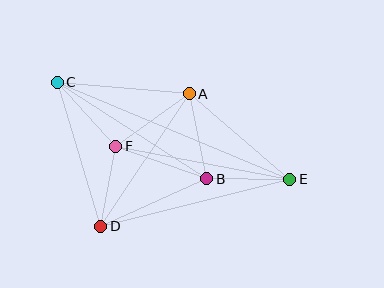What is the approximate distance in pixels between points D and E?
The distance between D and E is approximately 195 pixels.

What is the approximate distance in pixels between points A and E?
The distance between A and E is approximately 132 pixels.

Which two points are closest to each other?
Points D and F are closest to each other.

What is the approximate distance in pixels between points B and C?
The distance between B and C is approximately 178 pixels.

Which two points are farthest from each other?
Points C and E are farthest from each other.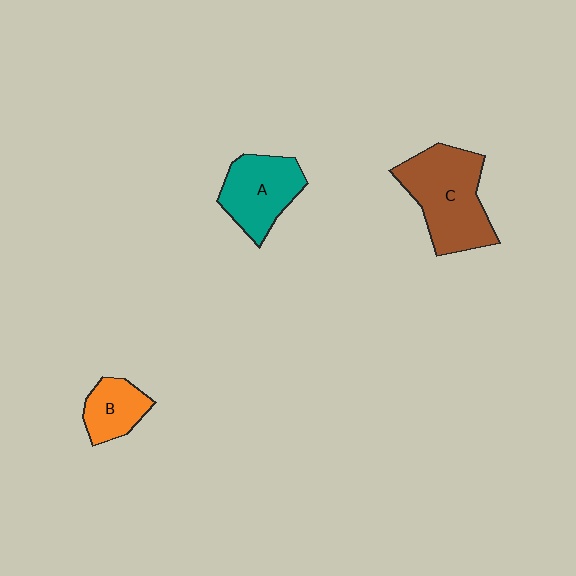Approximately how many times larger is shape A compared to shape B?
Approximately 1.6 times.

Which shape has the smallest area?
Shape B (orange).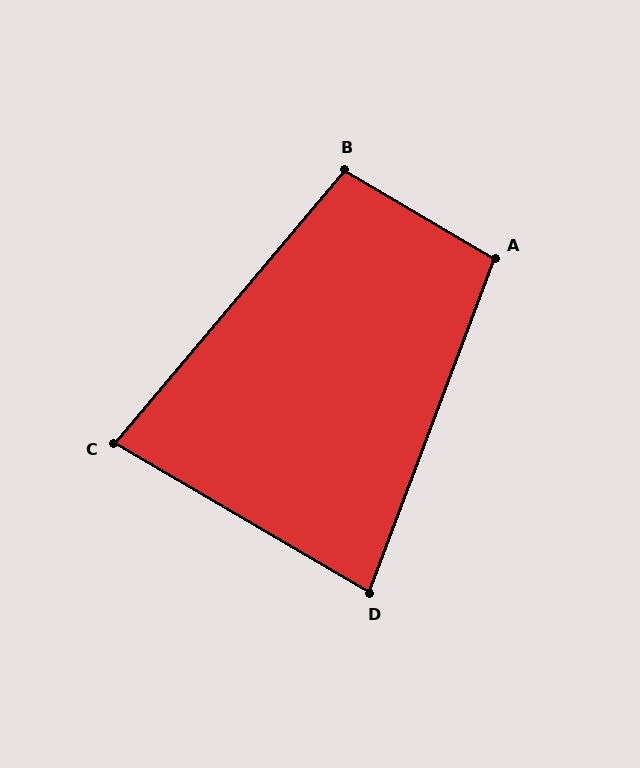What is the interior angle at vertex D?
Approximately 80 degrees (acute).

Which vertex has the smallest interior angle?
C, at approximately 80 degrees.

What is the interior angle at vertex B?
Approximately 100 degrees (obtuse).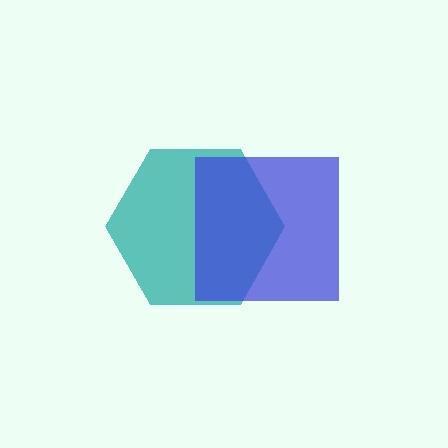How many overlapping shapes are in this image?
There are 2 overlapping shapes in the image.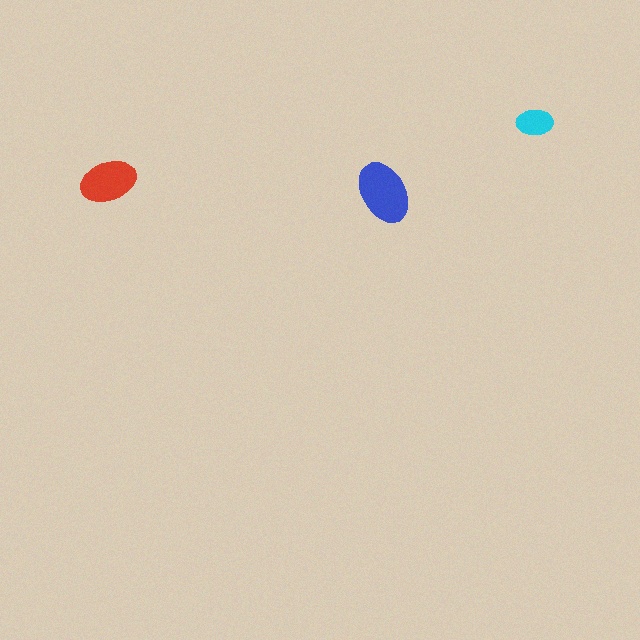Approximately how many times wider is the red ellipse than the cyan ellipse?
About 1.5 times wider.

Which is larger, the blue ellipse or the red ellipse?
The blue one.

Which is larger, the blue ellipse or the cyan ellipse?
The blue one.